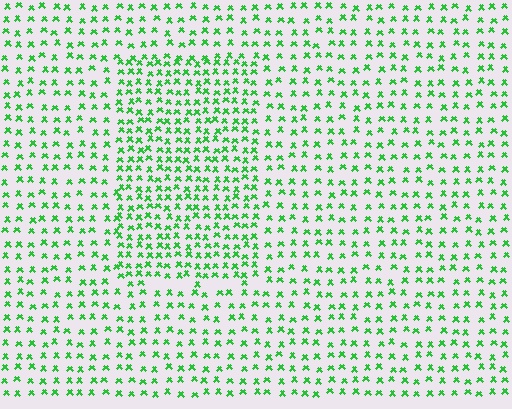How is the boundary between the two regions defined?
The boundary is defined by a change in element density (approximately 1.7x ratio). All elements are the same color, size, and shape.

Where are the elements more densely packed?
The elements are more densely packed inside the rectangle boundary.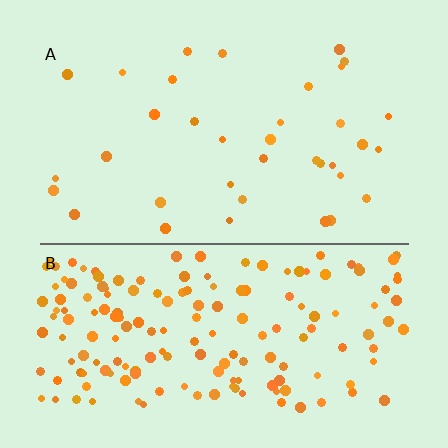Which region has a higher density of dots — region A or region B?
B (the bottom).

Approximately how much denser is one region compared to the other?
Approximately 4.8× — region B over region A.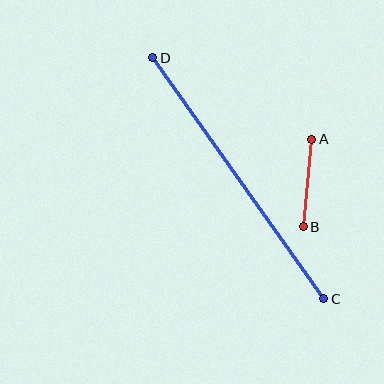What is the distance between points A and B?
The distance is approximately 88 pixels.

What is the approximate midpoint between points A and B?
The midpoint is at approximately (307, 183) pixels.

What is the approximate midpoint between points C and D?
The midpoint is at approximately (238, 178) pixels.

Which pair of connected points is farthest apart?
Points C and D are farthest apart.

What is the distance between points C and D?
The distance is approximately 296 pixels.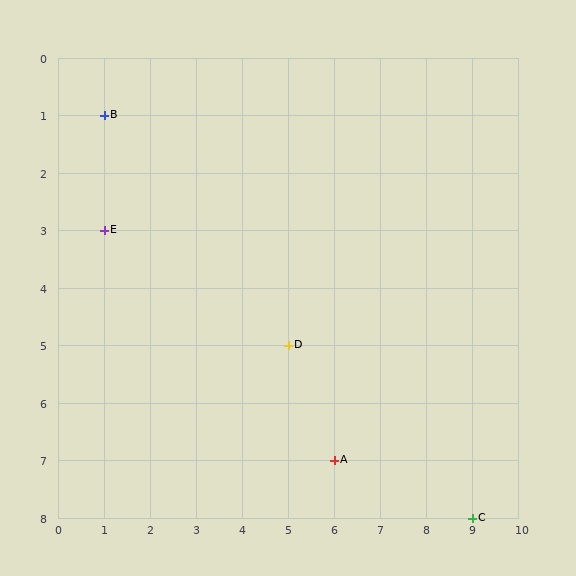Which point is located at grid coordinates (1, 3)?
Point E is at (1, 3).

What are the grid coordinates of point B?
Point B is at grid coordinates (1, 1).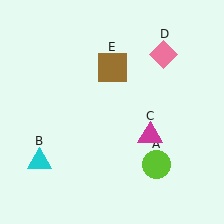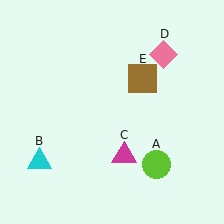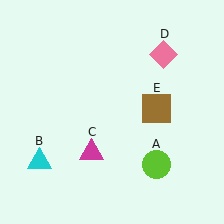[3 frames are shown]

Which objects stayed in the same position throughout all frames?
Lime circle (object A) and cyan triangle (object B) and pink diamond (object D) remained stationary.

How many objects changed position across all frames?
2 objects changed position: magenta triangle (object C), brown square (object E).